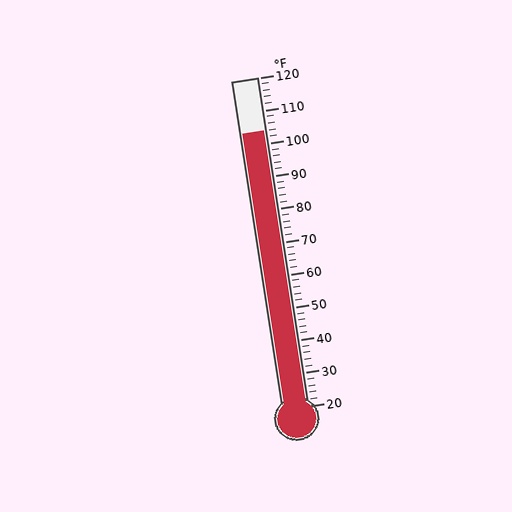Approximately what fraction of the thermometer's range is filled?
The thermometer is filled to approximately 85% of its range.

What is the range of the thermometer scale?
The thermometer scale ranges from 20°F to 120°F.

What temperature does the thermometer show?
The thermometer shows approximately 104°F.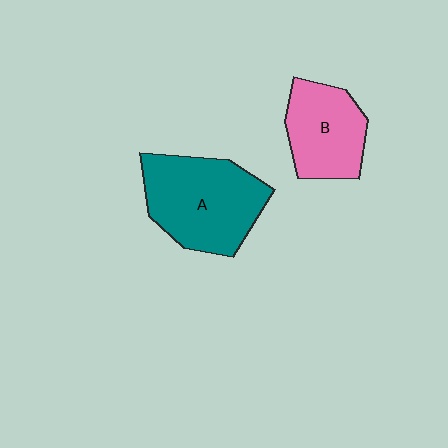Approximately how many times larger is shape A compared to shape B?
Approximately 1.4 times.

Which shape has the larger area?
Shape A (teal).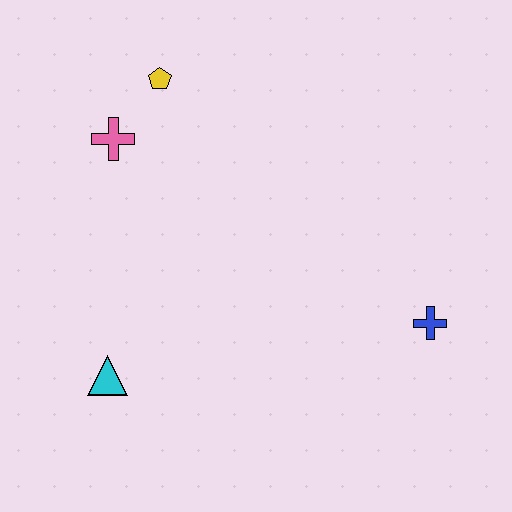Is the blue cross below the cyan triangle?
No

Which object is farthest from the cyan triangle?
The blue cross is farthest from the cyan triangle.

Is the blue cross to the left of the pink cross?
No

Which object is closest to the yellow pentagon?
The pink cross is closest to the yellow pentagon.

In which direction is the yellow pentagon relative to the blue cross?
The yellow pentagon is to the left of the blue cross.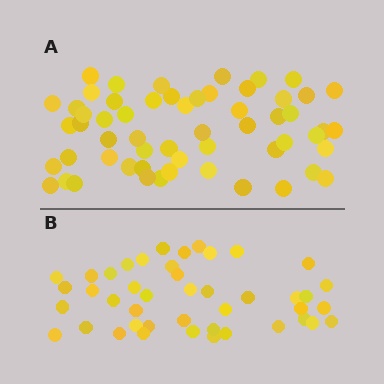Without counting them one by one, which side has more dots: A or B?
Region A (the top region) has more dots.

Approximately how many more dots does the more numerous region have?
Region A has approximately 15 more dots than region B.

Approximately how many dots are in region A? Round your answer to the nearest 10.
About 60 dots. (The exact count is 57, which rounds to 60.)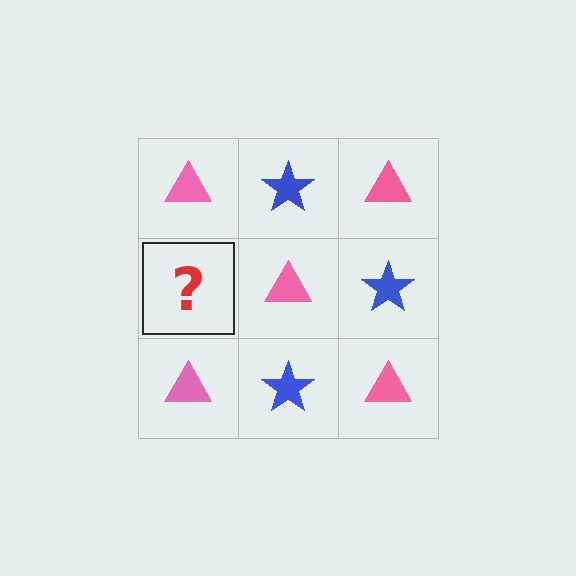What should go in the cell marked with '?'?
The missing cell should contain a blue star.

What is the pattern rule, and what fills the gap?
The rule is that it alternates pink triangle and blue star in a checkerboard pattern. The gap should be filled with a blue star.